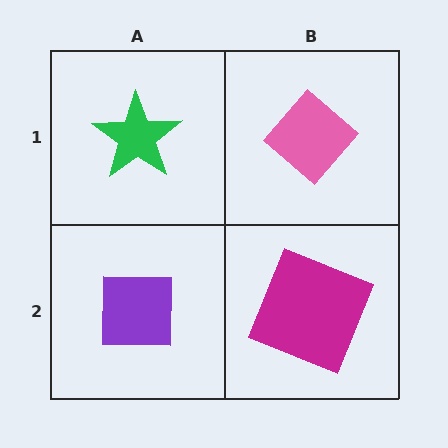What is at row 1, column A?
A green star.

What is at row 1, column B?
A pink diamond.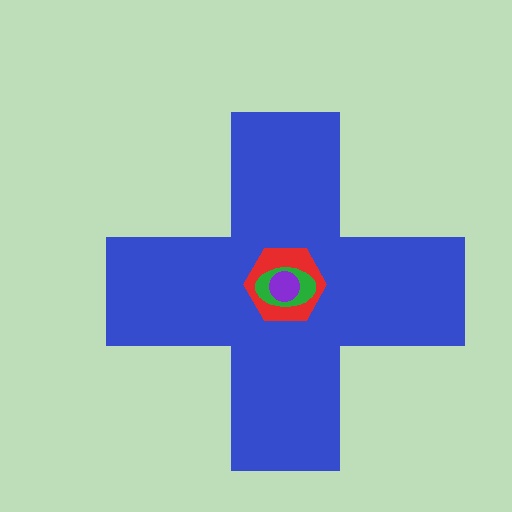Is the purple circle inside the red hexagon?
Yes.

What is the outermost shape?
The blue cross.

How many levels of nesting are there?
4.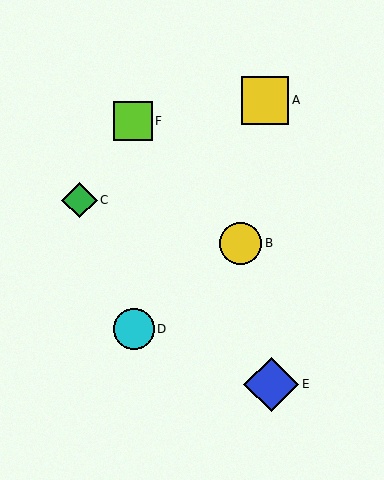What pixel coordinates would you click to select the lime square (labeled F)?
Click at (133, 121) to select the lime square F.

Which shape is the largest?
The blue diamond (labeled E) is the largest.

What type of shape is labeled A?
Shape A is a yellow square.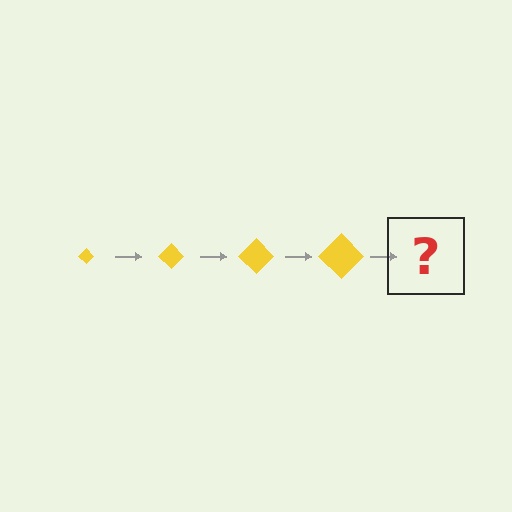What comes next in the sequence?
The next element should be a yellow diamond, larger than the previous one.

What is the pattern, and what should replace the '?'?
The pattern is that the diamond gets progressively larger each step. The '?' should be a yellow diamond, larger than the previous one.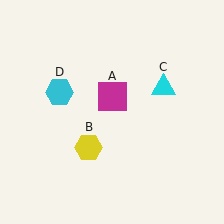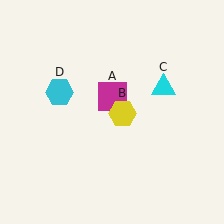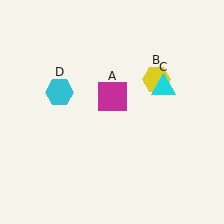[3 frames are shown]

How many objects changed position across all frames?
1 object changed position: yellow hexagon (object B).